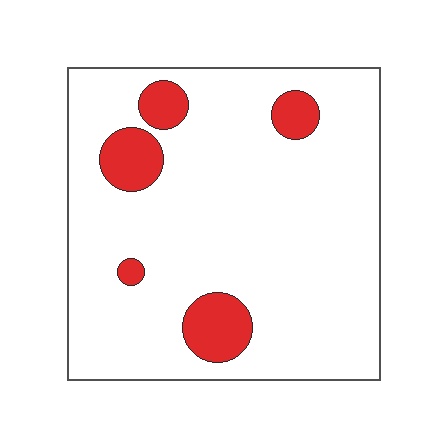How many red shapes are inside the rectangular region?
5.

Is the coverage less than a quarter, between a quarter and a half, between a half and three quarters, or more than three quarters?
Less than a quarter.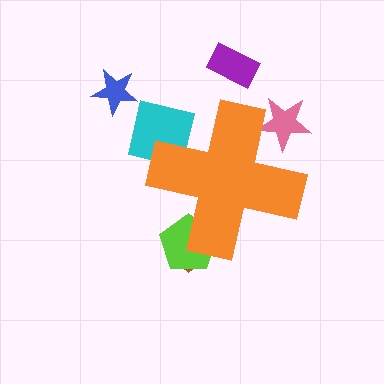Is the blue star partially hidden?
No, the blue star is fully visible.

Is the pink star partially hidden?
Yes, the pink star is partially hidden behind the orange cross.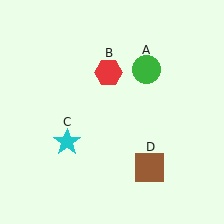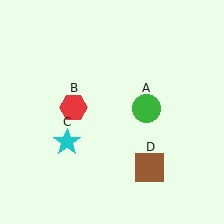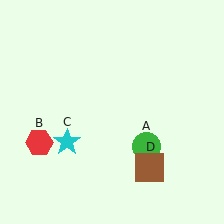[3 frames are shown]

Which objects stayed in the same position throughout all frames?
Cyan star (object C) and brown square (object D) remained stationary.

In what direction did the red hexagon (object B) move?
The red hexagon (object B) moved down and to the left.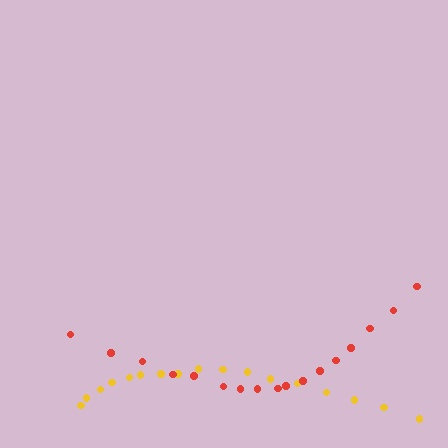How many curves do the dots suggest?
There are 2 distinct paths.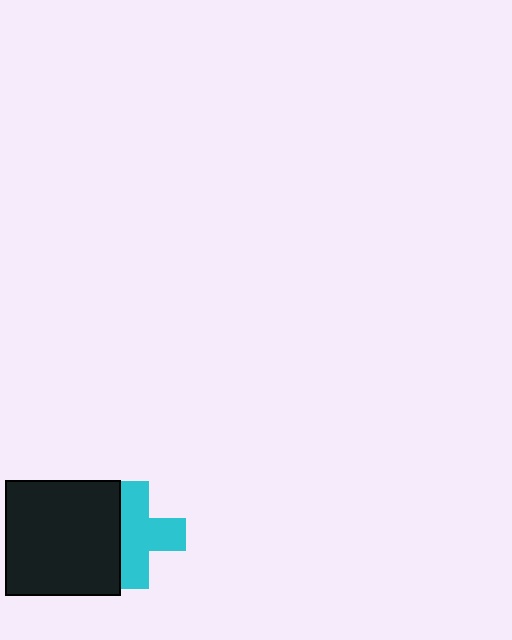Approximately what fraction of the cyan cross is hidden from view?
Roughly 31% of the cyan cross is hidden behind the black square.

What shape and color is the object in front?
The object in front is a black square.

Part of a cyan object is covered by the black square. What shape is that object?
It is a cross.